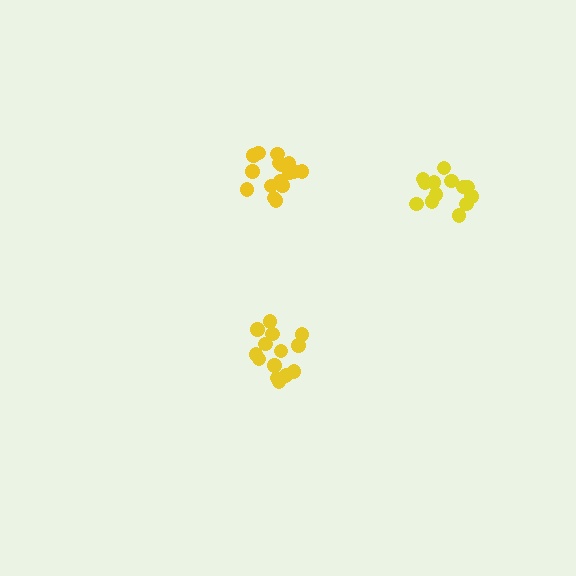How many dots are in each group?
Group 1: 13 dots, Group 2: 16 dots, Group 3: 14 dots (43 total).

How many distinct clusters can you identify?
There are 3 distinct clusters.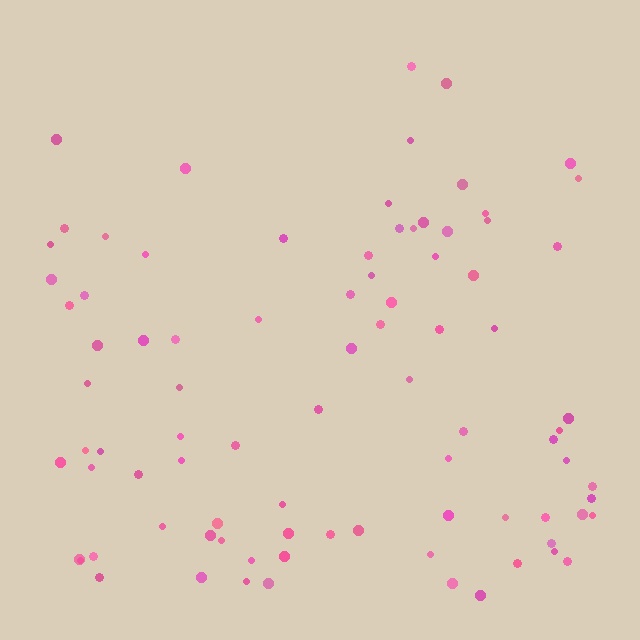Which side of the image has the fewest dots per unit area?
The top.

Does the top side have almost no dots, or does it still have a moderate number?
Still a moderate number, just noticeably fewer than the bottom.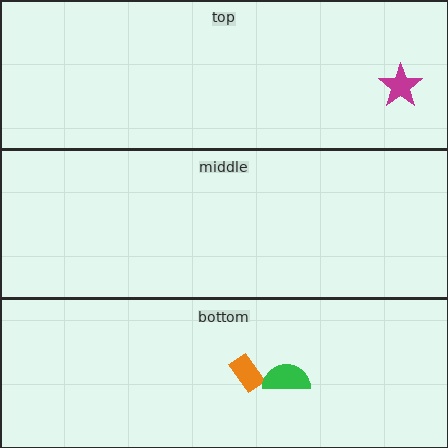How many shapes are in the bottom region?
2.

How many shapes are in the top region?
1.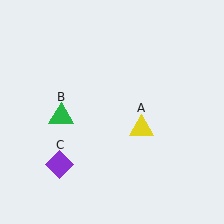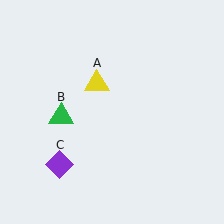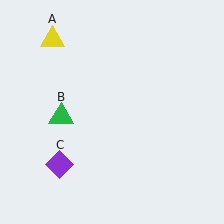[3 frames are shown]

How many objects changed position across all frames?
1 object changed position: yellow triangle (object A).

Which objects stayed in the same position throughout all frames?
Green triangle (object B) and purple diamond (object C) remained stationary.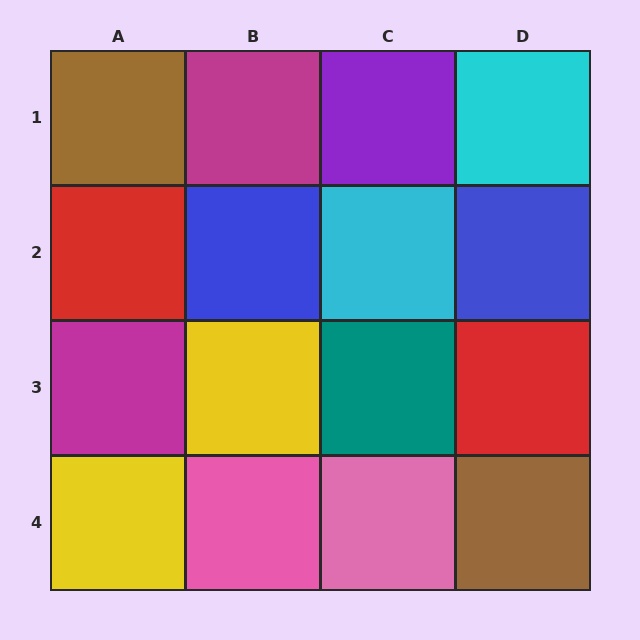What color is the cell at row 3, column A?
Magenta.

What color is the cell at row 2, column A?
Red.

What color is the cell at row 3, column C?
Teal.